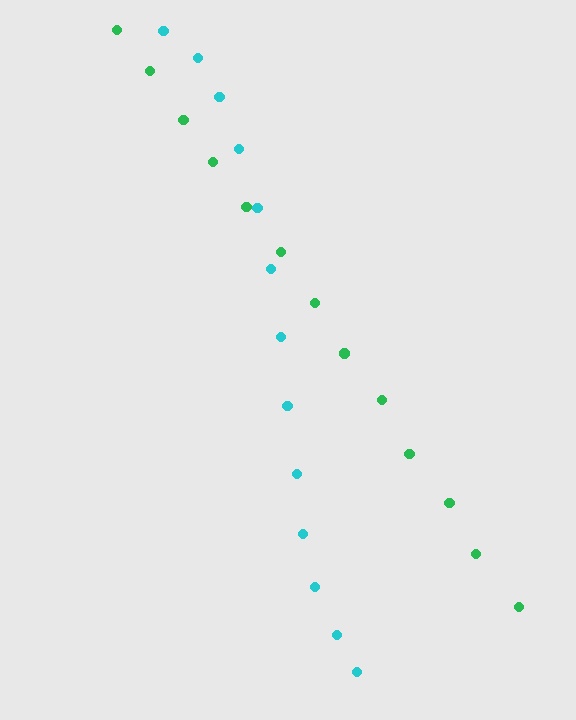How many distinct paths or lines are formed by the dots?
There are 2 distinct paths.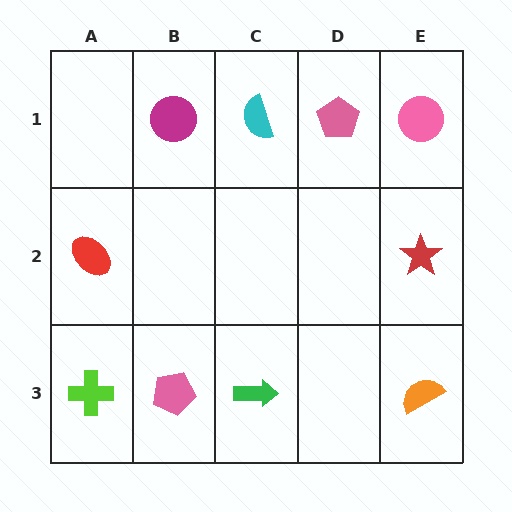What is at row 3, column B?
A pink pentagon.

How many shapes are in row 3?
4 shapes.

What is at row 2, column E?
A red star.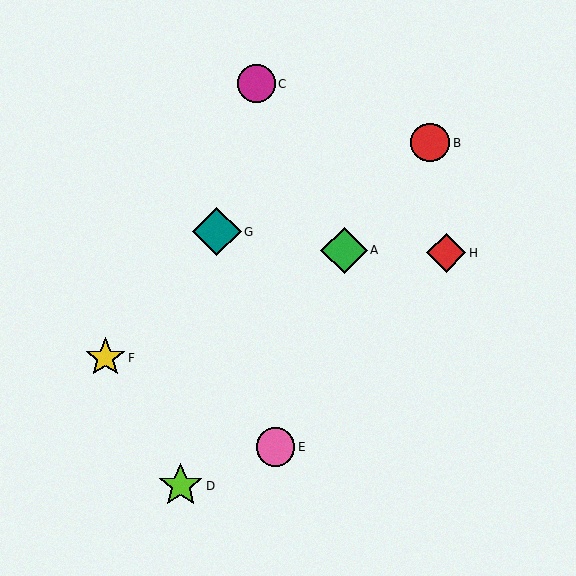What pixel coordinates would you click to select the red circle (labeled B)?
Click at (430, 142) to select the red circle B.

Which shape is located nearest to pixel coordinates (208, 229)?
The teal diamond (labeled G) at (217, 232) is nearest to that location.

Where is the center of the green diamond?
The center of the green diamond is at (344, 250).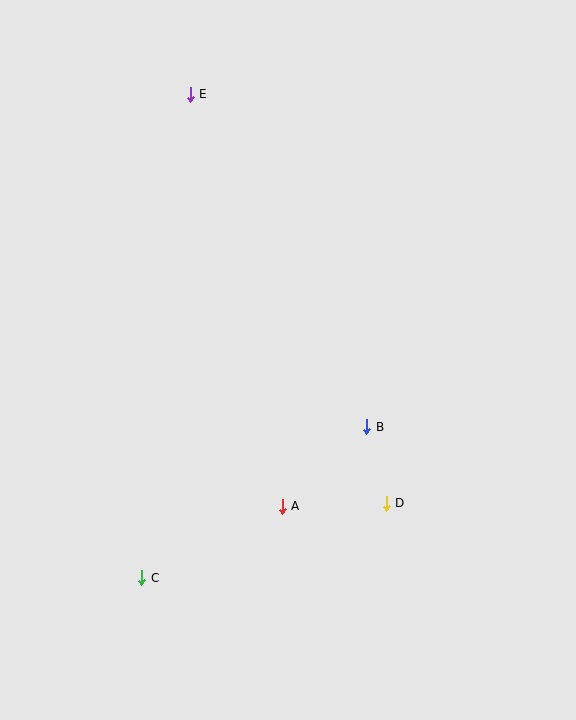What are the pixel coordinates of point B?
Point B is at (367, 427).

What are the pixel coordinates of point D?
Point D is at (386, 503).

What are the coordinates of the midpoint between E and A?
The midpoint between E and A is at (236, 300).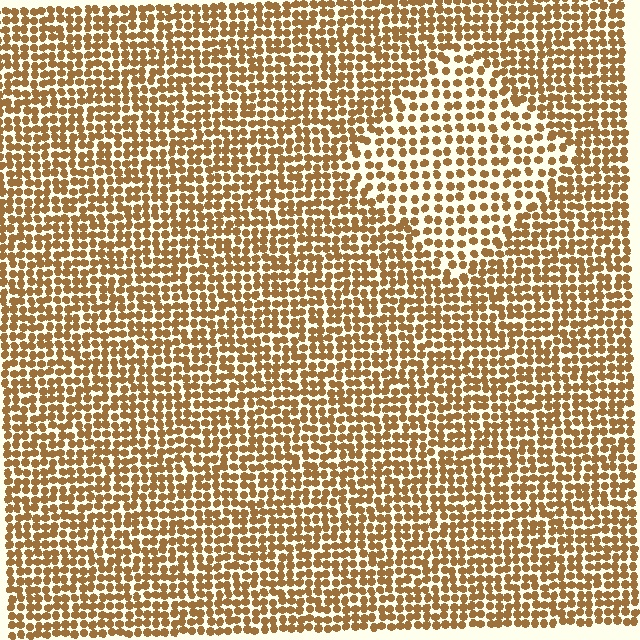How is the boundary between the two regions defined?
The boundary is defined by a change in element density (approximately 1.6x ratio). All elements are the same color, size, and shape.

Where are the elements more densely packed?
The elements are more densely packed outside the diamond boundary.